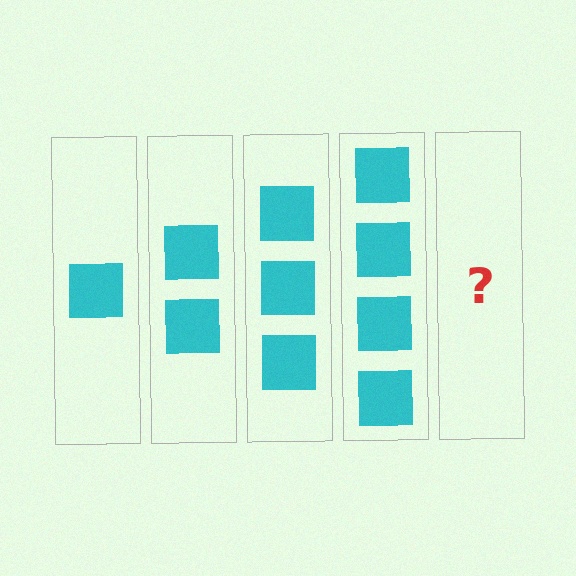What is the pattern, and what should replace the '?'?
The pattern is that each step adds one more square. The '?' should be 5 squares.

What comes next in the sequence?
The next element should be 5 squares.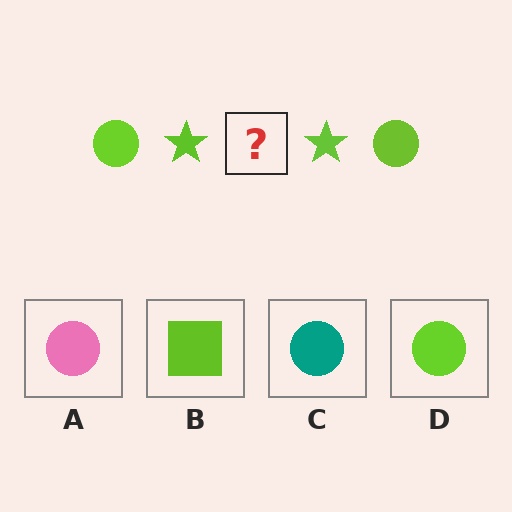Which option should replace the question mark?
Option D.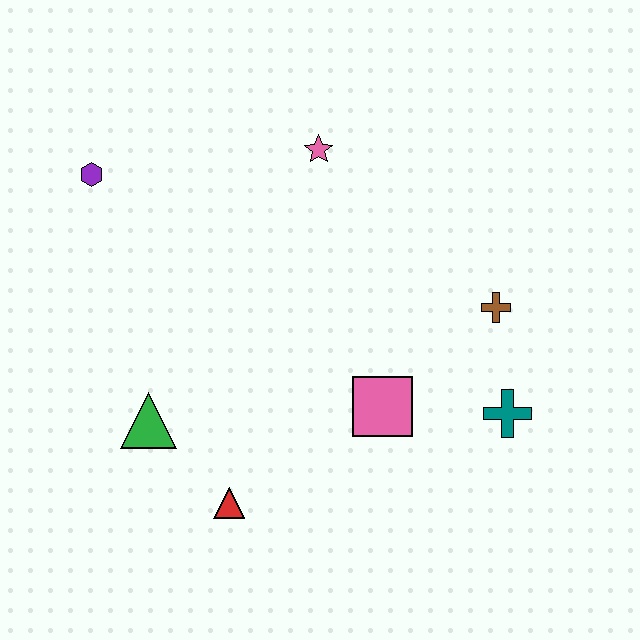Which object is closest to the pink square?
The teal cross is closest to the pink square.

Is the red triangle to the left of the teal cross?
Yes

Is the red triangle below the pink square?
Yes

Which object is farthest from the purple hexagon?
The teal cross is farthest from the purple hexagon.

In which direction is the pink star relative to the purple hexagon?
The pink star is to the right of the purple hexagon.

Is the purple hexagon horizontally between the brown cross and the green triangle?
No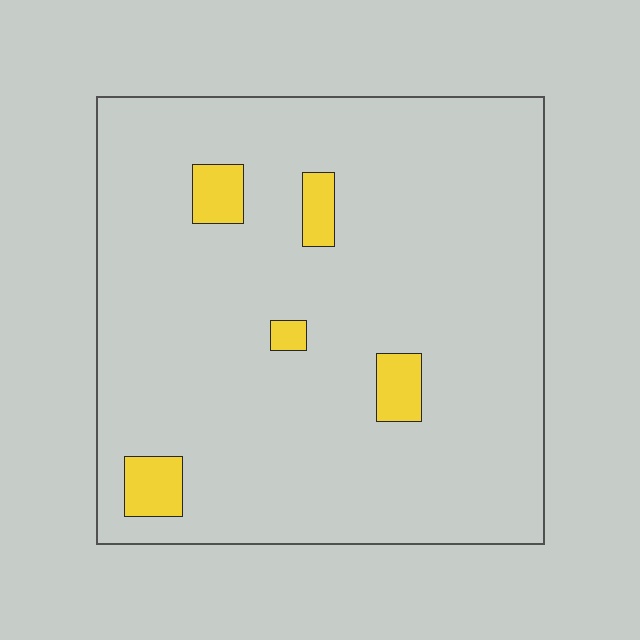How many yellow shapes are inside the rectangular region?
5.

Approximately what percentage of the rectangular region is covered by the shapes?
Approximately 5%.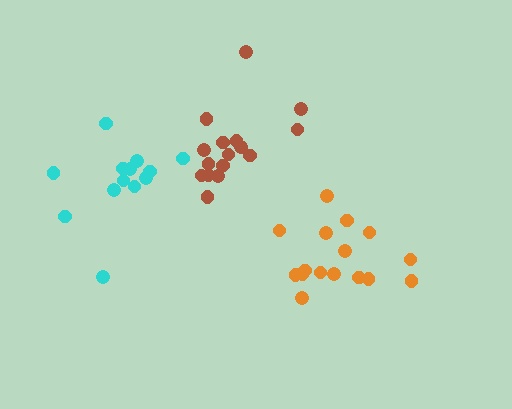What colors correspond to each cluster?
The clusters are colored: orange, brown, cyan.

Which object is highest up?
The brown cluster is topmost.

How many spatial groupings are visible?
There are 3 spatial groupings.